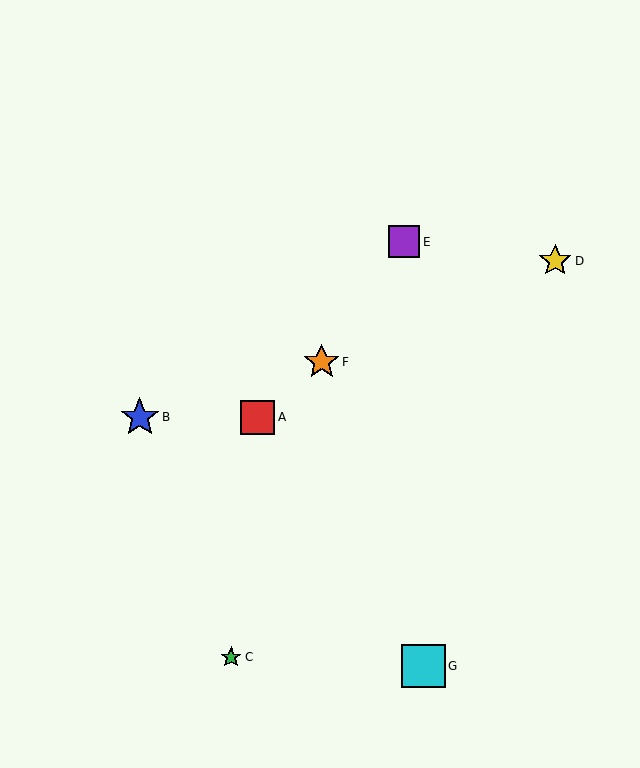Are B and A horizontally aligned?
Yes, both are at y≈417.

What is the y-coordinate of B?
Object B is at y≈417.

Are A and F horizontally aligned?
No, A is at y≈417 and F is at y≈362.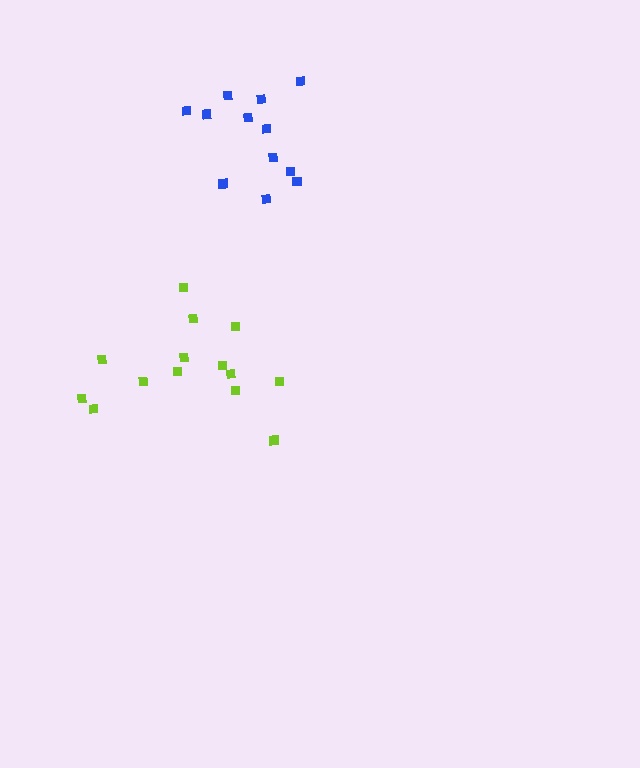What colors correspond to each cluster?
The clusters are colored: blue, lime.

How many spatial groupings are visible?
There are 2 spatial groupings.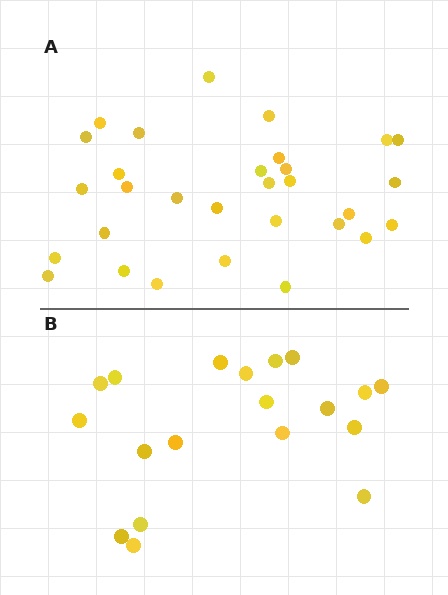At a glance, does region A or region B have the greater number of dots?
Region A (the top region) has more dots.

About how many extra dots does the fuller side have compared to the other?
Region A has roughly 12 or so more dots than region B.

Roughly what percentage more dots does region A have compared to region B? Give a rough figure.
About 60% more.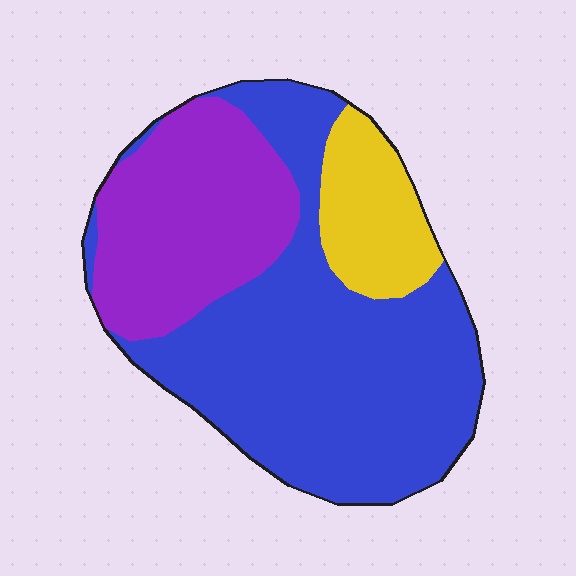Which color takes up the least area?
Yellow, at roughly 15%.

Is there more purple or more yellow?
Purple.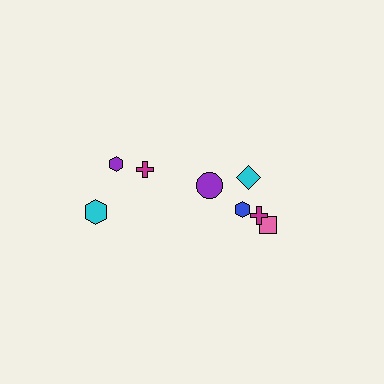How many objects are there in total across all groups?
There are 8 objects.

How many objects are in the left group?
There are 3 objects.